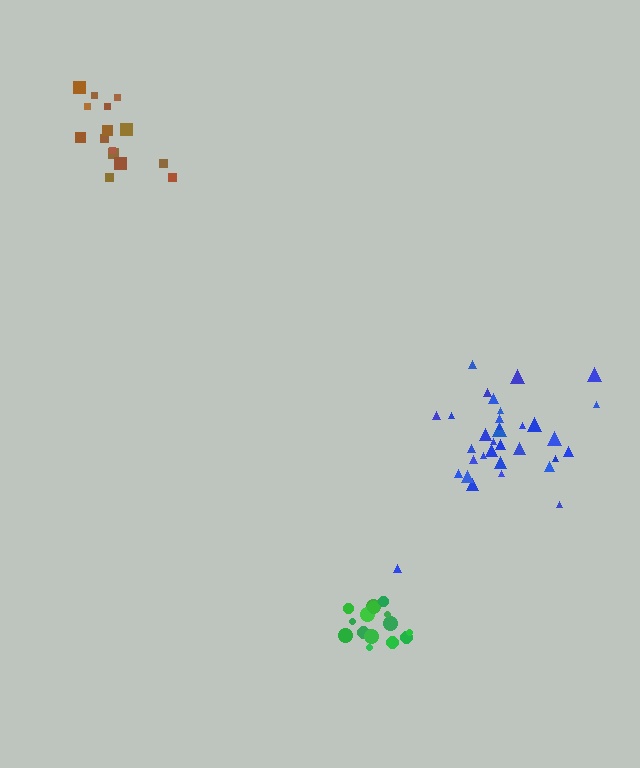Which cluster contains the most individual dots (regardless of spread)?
Blue (33).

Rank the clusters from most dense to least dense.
green, brown, blue.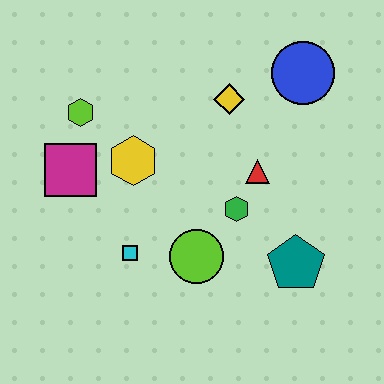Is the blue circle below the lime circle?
No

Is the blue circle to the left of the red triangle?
No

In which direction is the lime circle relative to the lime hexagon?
The lime circle is below the lime hexagon.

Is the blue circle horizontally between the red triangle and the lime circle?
No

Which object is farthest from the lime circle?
The blue circle is farthest from the lime circle.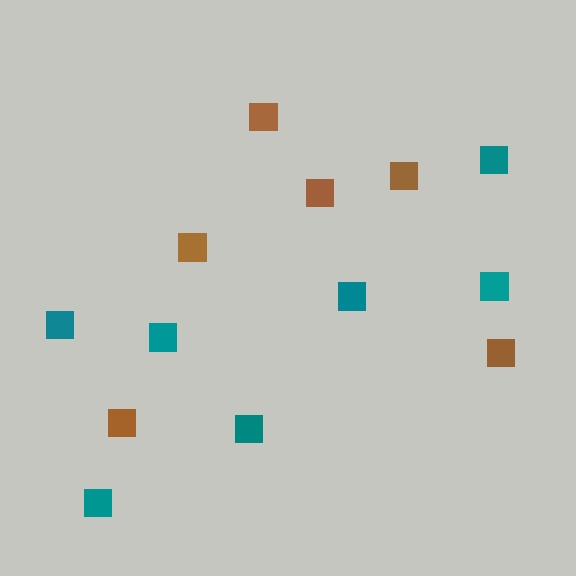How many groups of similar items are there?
There are 2 groups: one group of brown squares (6) and one group of teal squares (7).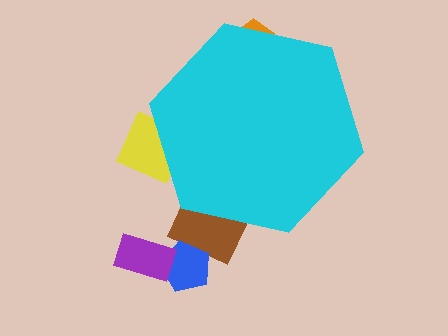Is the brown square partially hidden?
Yes, the brown square is partially hidden behind the cyan hexagon.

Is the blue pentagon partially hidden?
No, the blue pentagon is fully visible.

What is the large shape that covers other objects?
A cyan hexagon.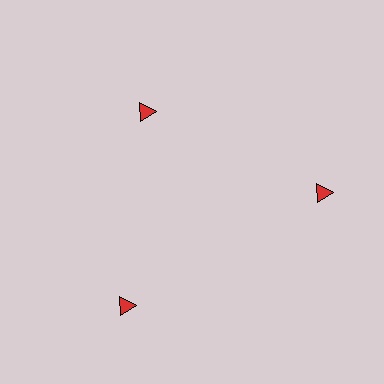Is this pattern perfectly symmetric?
No. The 3 red triangles are arranged in a ring, but one element near the 11 o'clock position is pulled inward toward the center, breaking the 3-fold rotational symmetry.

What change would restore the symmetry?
The symmetry would be restored by moving it outward, back onto the ring so that all 3 triangles sit at equal angles and equal distance from the center.